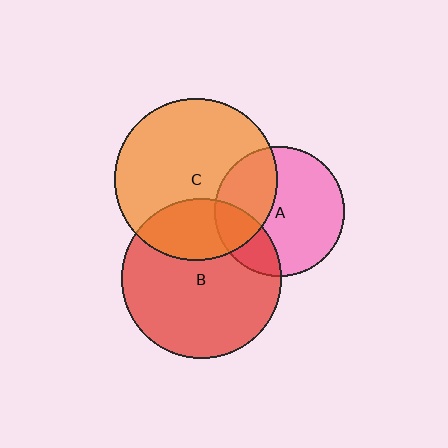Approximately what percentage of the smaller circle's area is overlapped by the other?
Approximately 20%.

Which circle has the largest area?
Circle C (orange).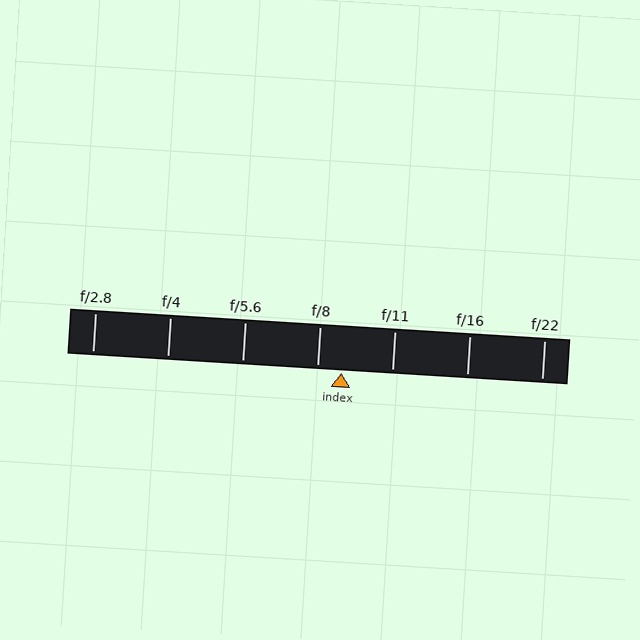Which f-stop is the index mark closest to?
The index mark is closest to f/8.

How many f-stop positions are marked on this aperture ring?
There are 7 f-stop positions marked.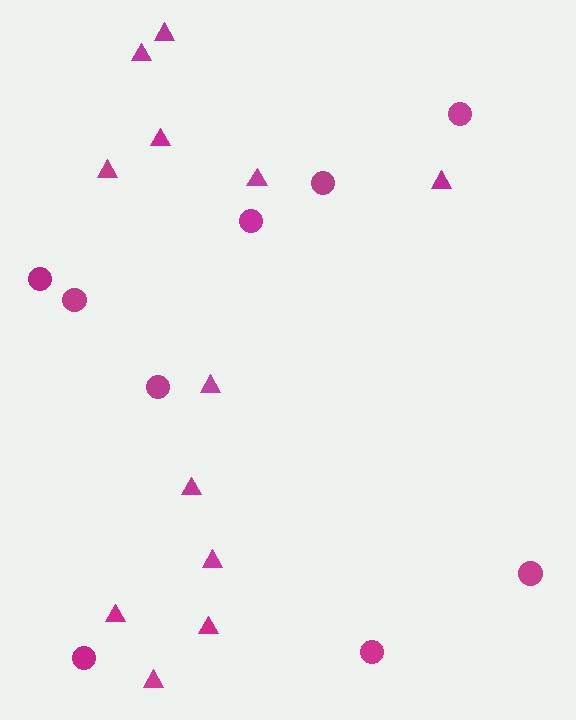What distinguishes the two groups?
There are 2 groups: one group of circles (9) and one group of triangles (12).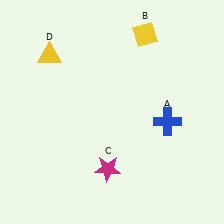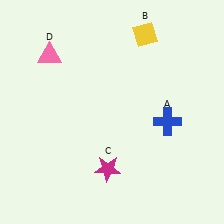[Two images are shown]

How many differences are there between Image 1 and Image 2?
There is 1 difference between the two images.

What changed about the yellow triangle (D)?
In Image 1, D is yellow. In Image 2, it changed to pink.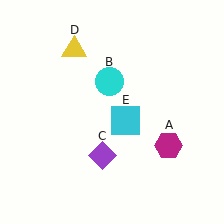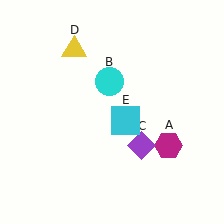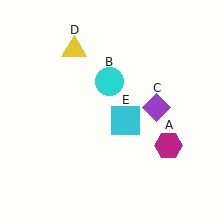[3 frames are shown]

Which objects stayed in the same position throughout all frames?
Magenta hexagon (object A) and cyan circle (object B) and yellow triangle (object D) and cyan square (object E) remained stationary.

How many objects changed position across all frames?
1 object changed position: purple diamond (object C).